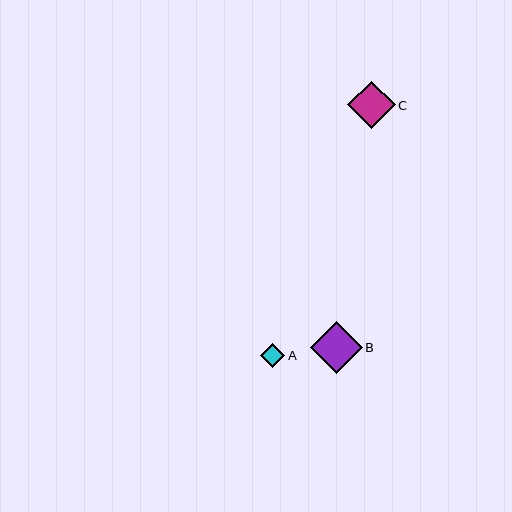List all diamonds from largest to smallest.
From largest to smallest: B, C, A.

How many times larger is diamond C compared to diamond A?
Diamond C is approximately 2.0 times the size of diamond A.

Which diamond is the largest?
Diamond B is the largest with a size of approximately 51 pixels.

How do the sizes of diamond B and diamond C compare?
Diamond B and diamond C are approximately the same size.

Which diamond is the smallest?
Diamond A is the smallest with a size of approximately 24 pixels.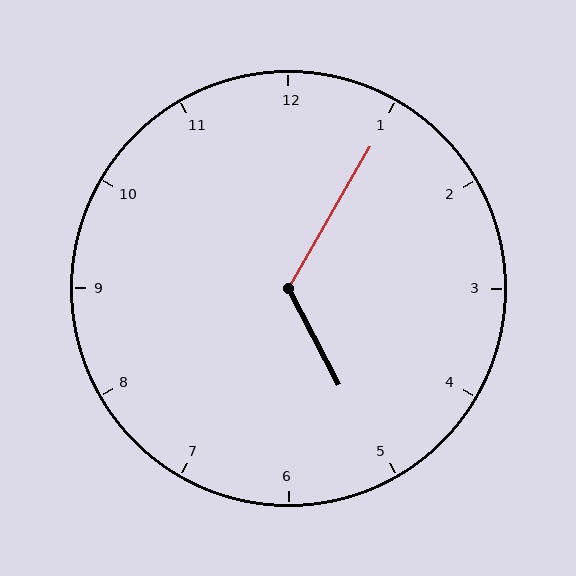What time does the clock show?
5:05.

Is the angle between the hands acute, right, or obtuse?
It is obtuse.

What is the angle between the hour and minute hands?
Approximately 122 degrees.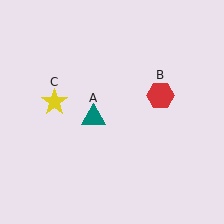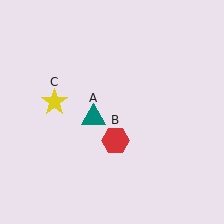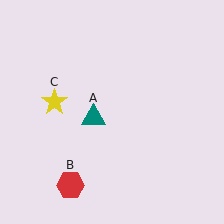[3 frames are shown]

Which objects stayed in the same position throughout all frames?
Teal triangle (object A) and yellow star (object C) remained stationary.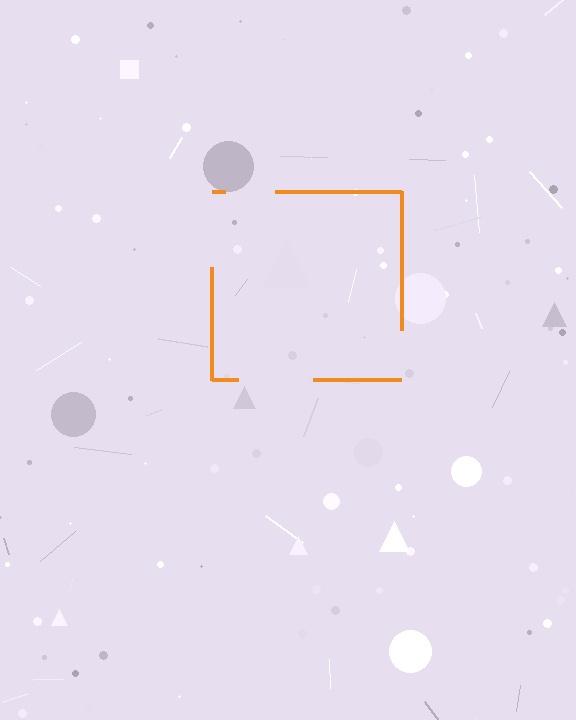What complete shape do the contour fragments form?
The contour fragments form a square.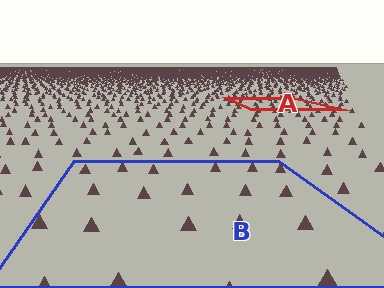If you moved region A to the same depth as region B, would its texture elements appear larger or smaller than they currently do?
They would appear larger. At a closer depth, the same texture elements are projected at a bigger on-screen size.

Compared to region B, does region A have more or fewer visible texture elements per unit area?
Region A has more texture elements per unit area — they are packed more densely because it is farther away.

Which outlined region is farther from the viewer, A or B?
Region A is farther from the viewer — the texture elements inside it appear smaller and more densely packed.